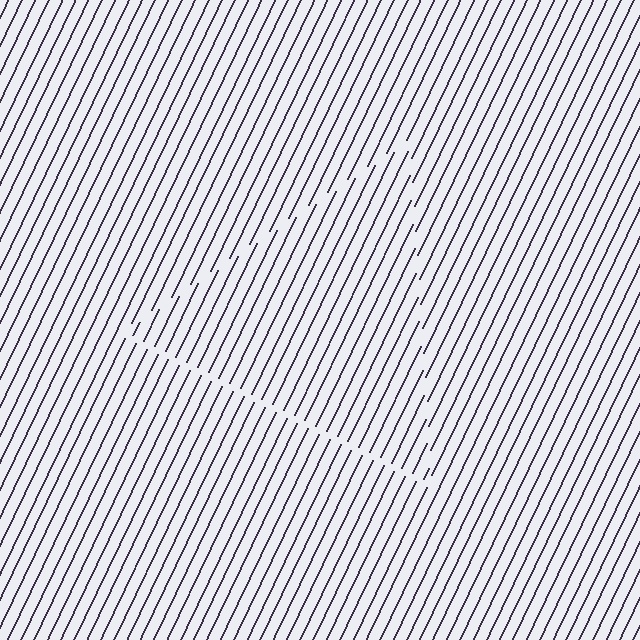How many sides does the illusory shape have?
3 sides — the line-ends trace a triangle.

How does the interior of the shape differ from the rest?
The interior of the shape contains the same grating, shifted by half a period — the contour is defined by the phase discontinuity where line-ends from the inner and outer gratings abut.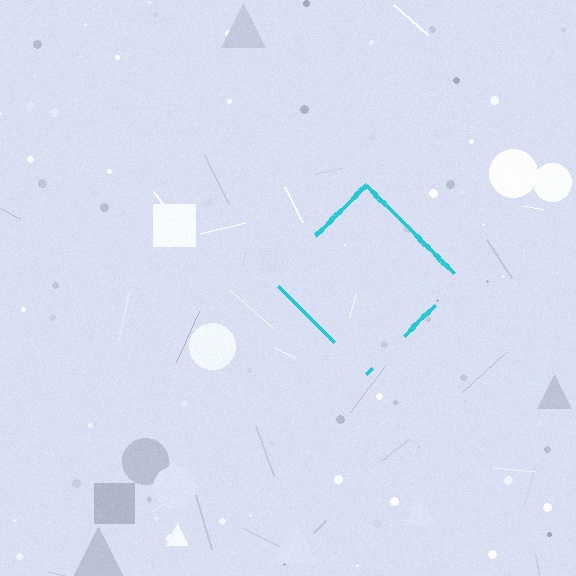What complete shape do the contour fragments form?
The contour fragments form a diamond.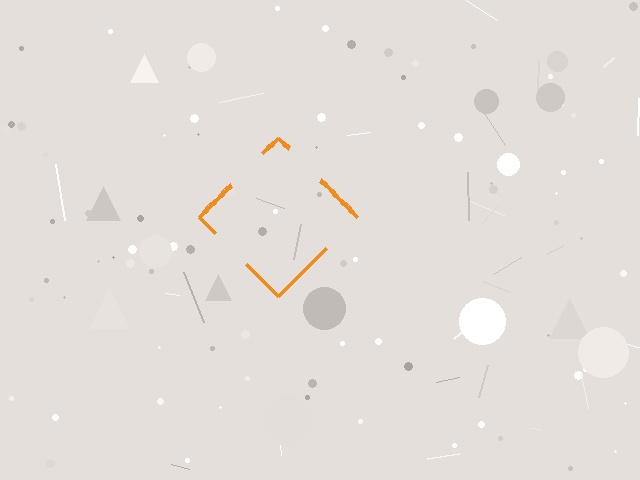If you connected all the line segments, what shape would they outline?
They would outline a diamond.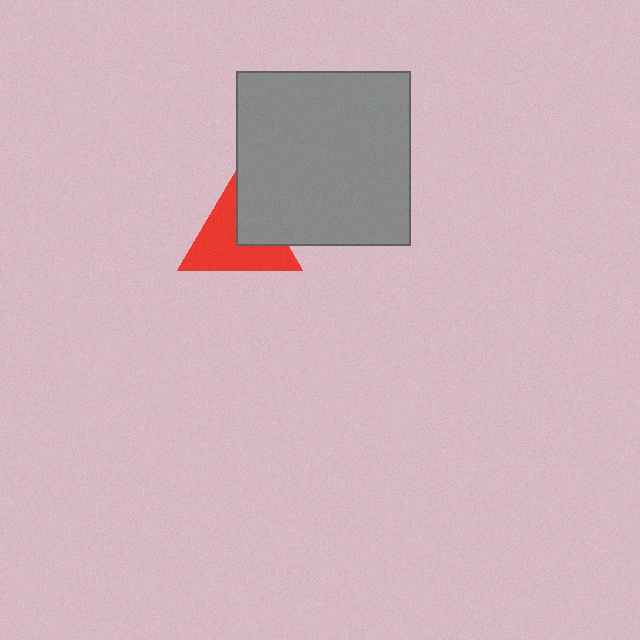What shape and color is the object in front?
The object in front is a gray rectangle.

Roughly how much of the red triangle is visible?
Most of it is visible (roughly 66%).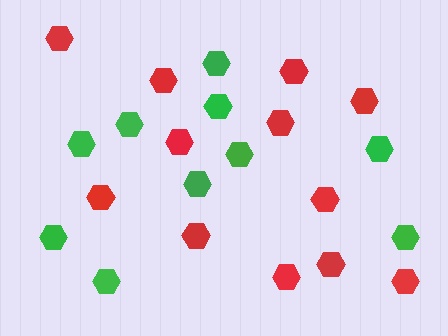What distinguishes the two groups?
There are 2 groups: one group of red hexagons (12) and one group of green hexagons (10).